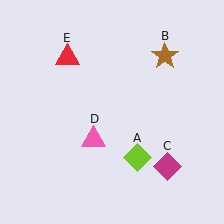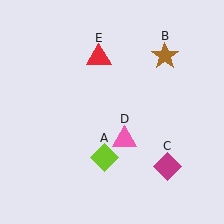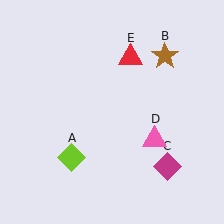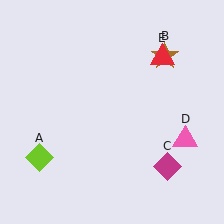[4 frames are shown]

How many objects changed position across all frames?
3 objects changed position: lime diamond (object A), pink triangle (object D), red triangle (object E).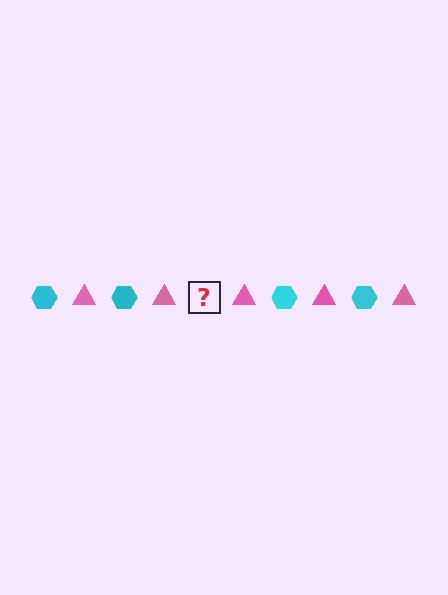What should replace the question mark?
The question mark should be replaced with a cyan hexagon.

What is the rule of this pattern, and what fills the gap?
The rule is that the pattern alternates between cyan hexagon and pink triangle. The gap should be filled with a cyan hexagon.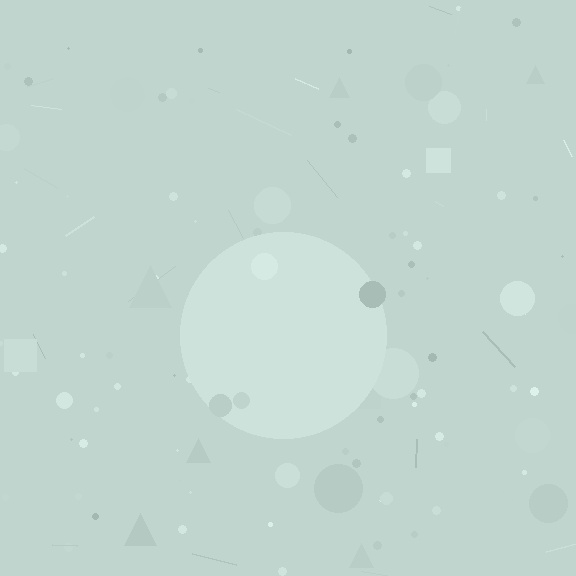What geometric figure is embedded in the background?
A circle is embedded in the background.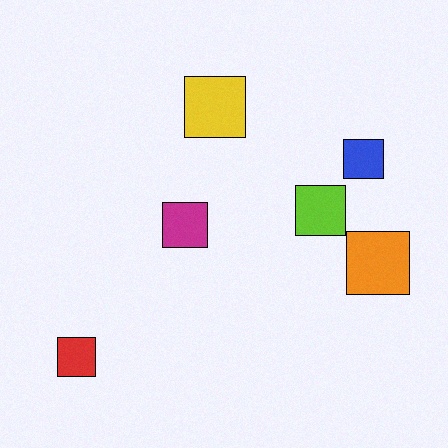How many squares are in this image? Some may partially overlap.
There are 6 squares.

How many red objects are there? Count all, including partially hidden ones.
There is 1 red object.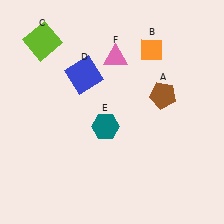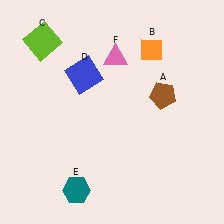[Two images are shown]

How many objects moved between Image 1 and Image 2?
1 object moved between the two images.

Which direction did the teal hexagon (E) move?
The teal hexagon (E) moved down.